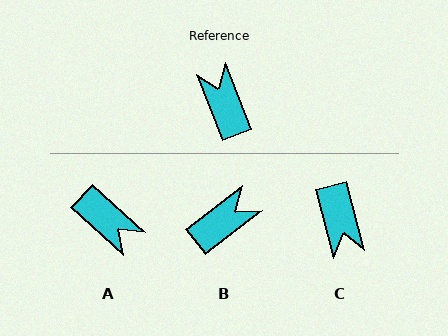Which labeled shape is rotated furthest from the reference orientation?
C, about 173 degrees away.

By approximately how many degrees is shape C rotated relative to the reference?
Approximately 173 degrees counter-clockwise.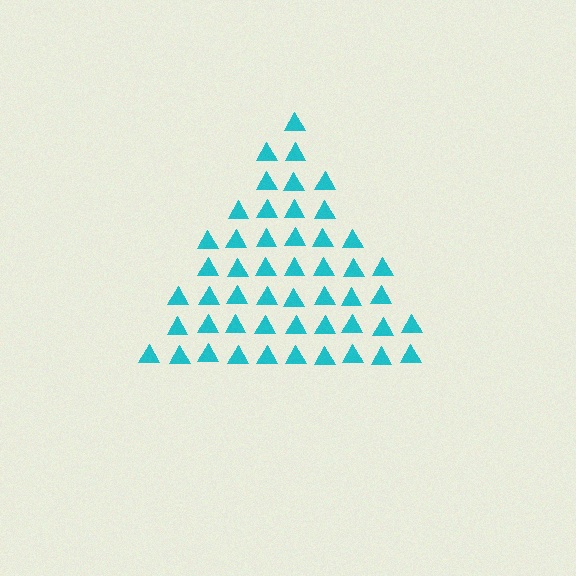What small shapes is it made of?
It is made of small triangles.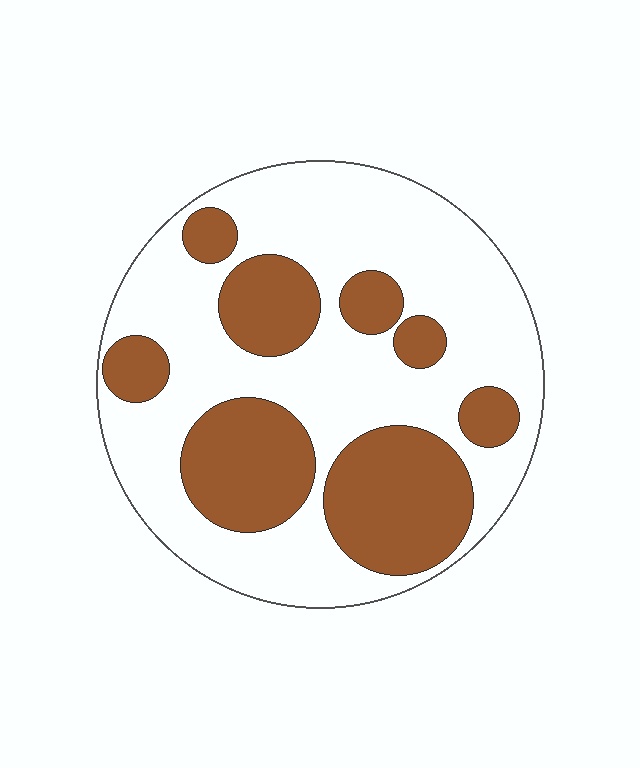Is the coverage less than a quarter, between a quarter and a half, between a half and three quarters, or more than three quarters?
Between a quarter and a half.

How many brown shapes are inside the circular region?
8.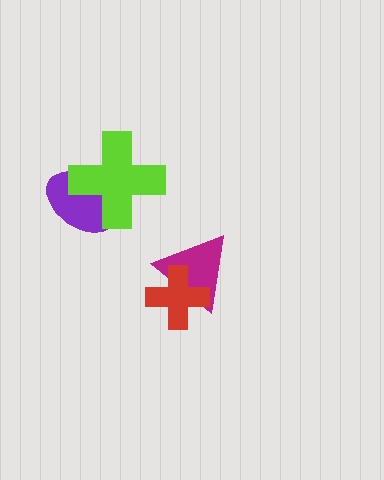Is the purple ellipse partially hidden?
Yes, it is partially covered by another shape.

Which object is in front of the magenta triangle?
The red cross is in front of the magenta triangle.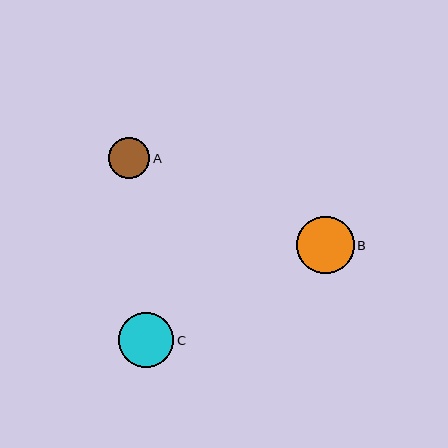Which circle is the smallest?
Circle A is the smallest with a size of approximately 41 pixels.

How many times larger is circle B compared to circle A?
Circle B is approximately 1.4 times the size of circle A.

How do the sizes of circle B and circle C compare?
Circle B and circle C are approximately the same size.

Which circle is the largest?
Circle B is the largest with a size of approximately 57 pixels.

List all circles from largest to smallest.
From largest to smallest: B, C, A.